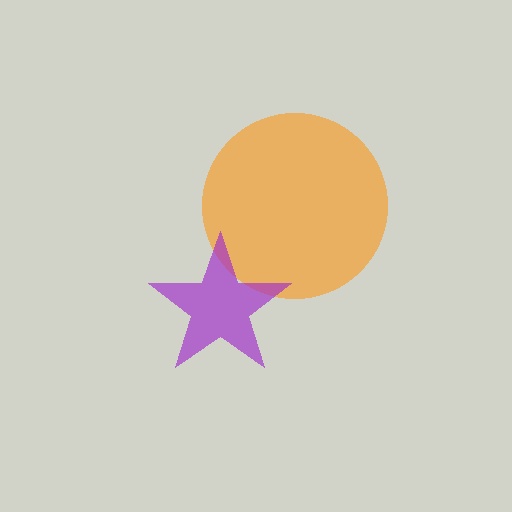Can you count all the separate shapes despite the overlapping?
Yes, there are 2 separate shapes.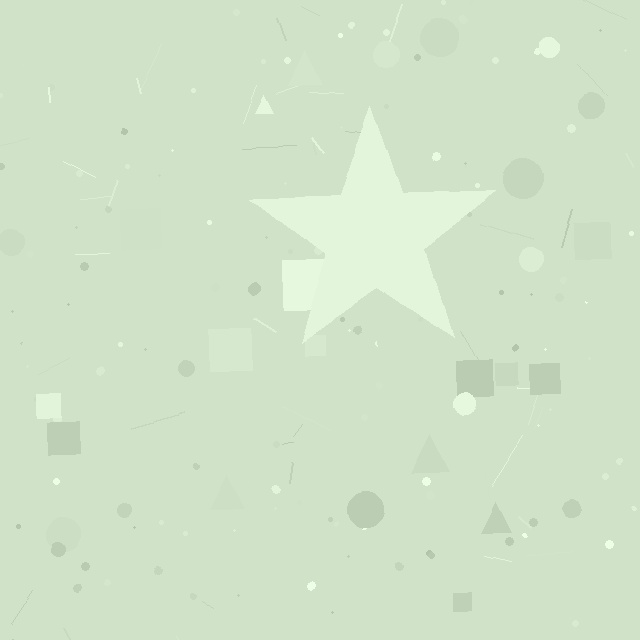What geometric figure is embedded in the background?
A star is embedded in the background.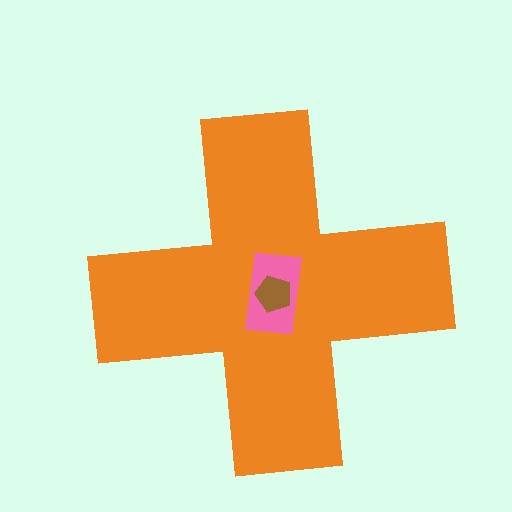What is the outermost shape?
The orange cross.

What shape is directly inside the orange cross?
The pink rectangle.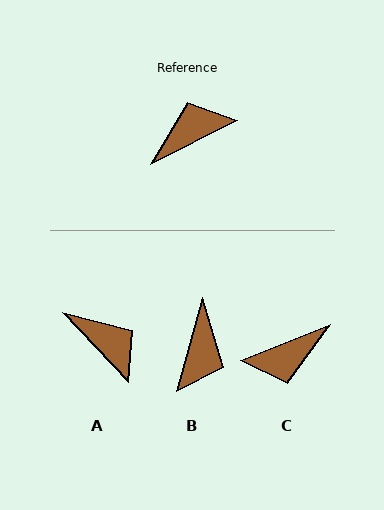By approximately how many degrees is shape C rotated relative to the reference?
Approximately 175 degrees counter-clockwise.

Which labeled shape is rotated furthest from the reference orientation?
C, about 175 degrees away.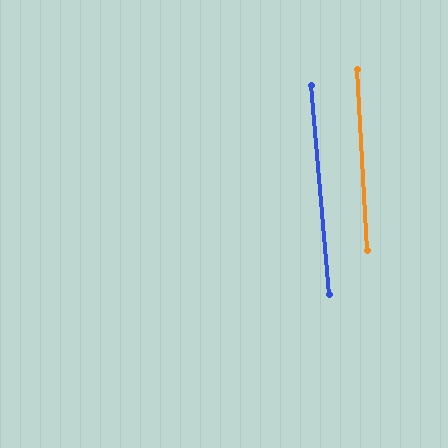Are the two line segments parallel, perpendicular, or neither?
Parallel — their directions differ by only 1.7°.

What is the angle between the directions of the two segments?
Approximately 2 degrees.